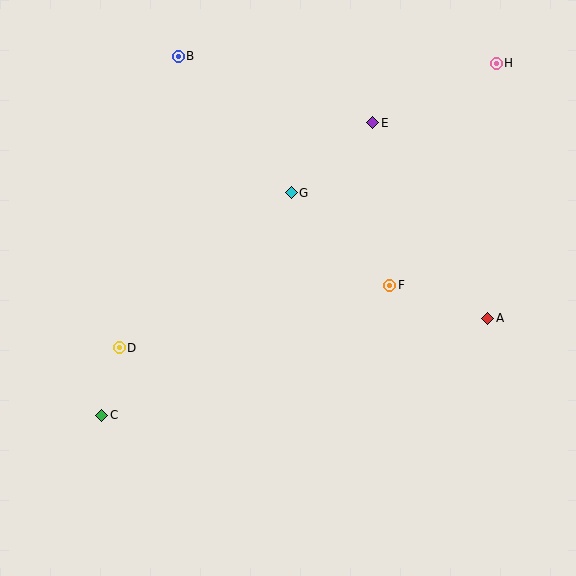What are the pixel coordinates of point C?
Point C is at (102, 415).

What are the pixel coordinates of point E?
Point E is at (373, 123).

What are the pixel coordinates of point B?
Point B is at (178, 56).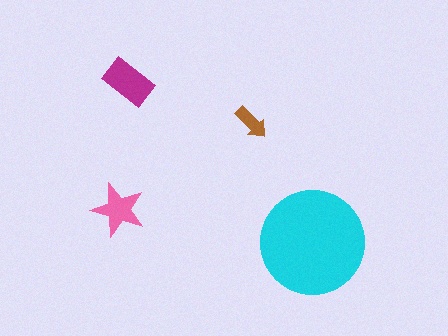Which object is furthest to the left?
The pink star is leftmost.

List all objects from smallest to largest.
The brown arrow, the pink star, the magenta rectangle, the cyan circle.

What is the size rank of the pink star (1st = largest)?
3rd.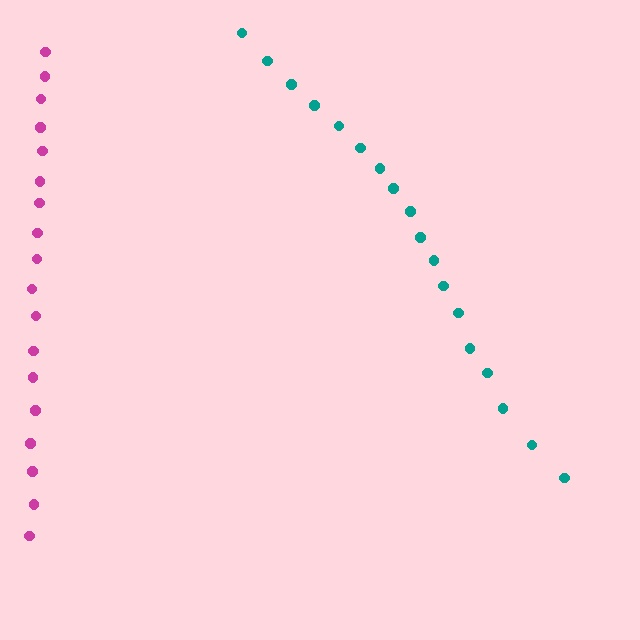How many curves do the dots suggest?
There are 2 distinct paths.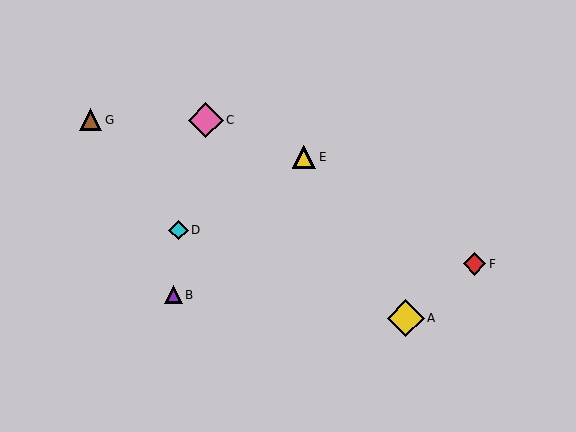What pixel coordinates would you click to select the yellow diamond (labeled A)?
Click at (406, 318) to select the yellow diamond A.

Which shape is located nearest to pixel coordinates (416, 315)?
The yellow diamond (labeled A) at (406, 318) is nearest to that location.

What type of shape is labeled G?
Shape G is a brown triangle.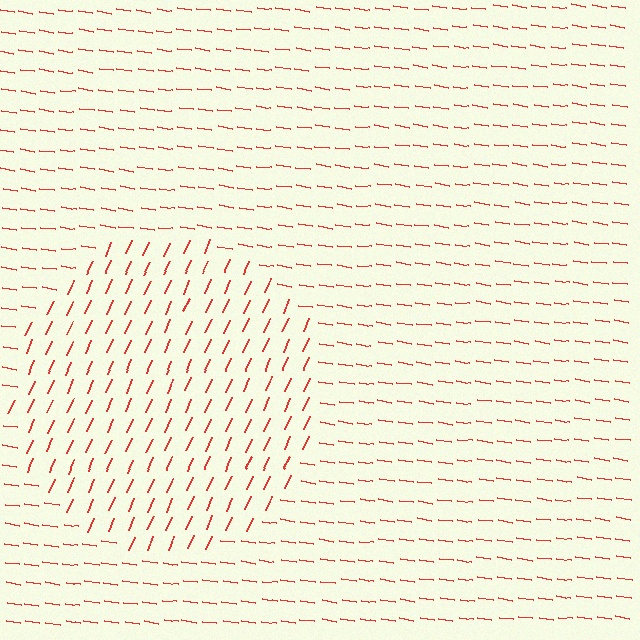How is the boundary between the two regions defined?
The boundary is defined purely by a change in line orientation (approximately 74 degrees difference). All lines are the same color and thickness.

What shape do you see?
I see a circle.